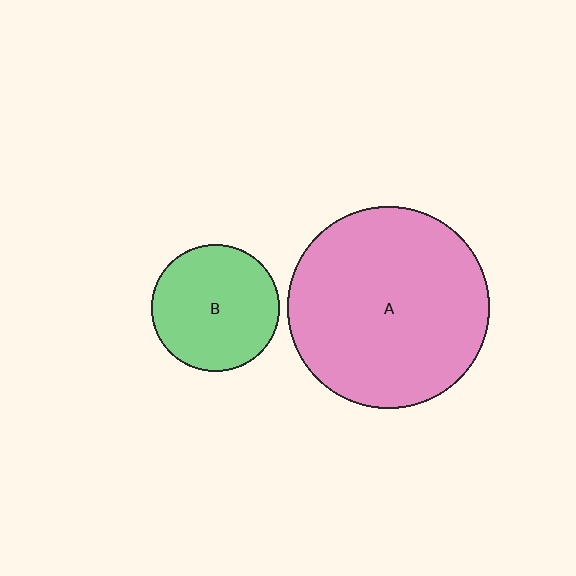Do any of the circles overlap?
No, none of the circles overlap.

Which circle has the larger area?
Circle A (pink).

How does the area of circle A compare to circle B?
Approximately 2.5 times.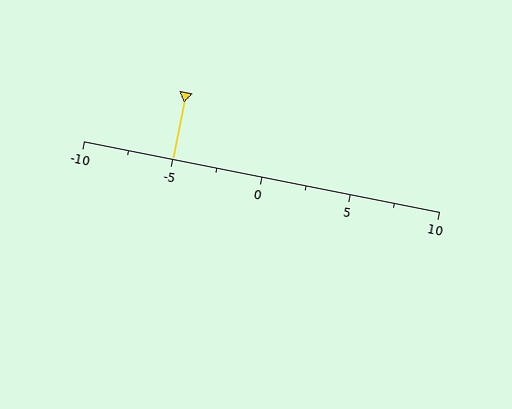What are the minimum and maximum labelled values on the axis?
The axis runs from -10 to 10.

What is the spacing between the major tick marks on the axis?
The major ticks are spaced 5 apart.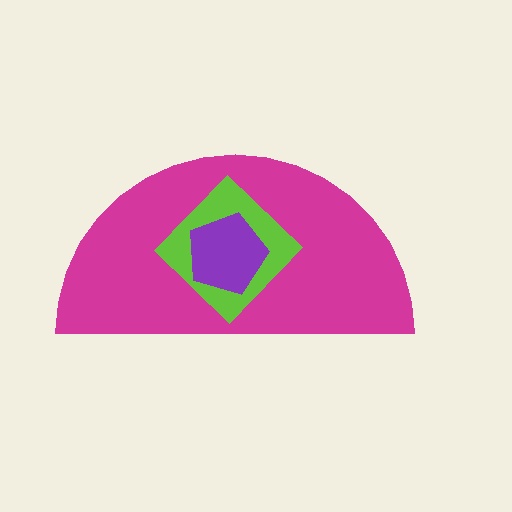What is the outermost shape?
The magenta semicircle.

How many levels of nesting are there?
3.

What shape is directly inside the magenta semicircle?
The lime diamond.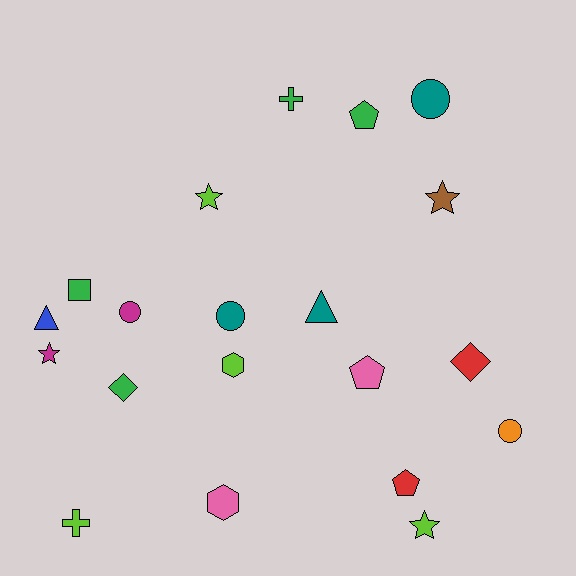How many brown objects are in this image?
There is 1 brown object.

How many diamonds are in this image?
There are 2 diamonds.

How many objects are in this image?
There are 20 objects.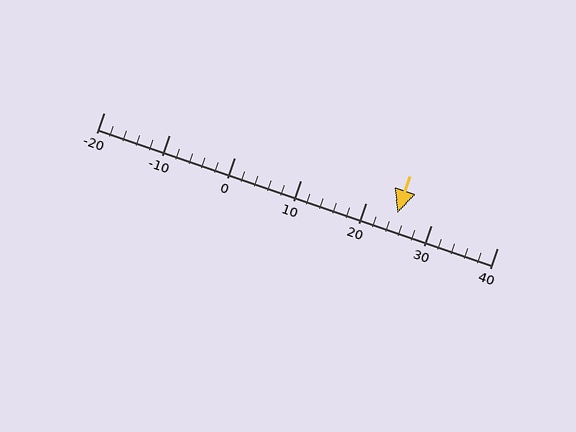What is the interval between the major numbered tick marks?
The major tick marks are spaced 10 units apart.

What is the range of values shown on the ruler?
The ruler shows values from -20 to 40.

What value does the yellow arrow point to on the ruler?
The yellow arrow points to approximately 25.